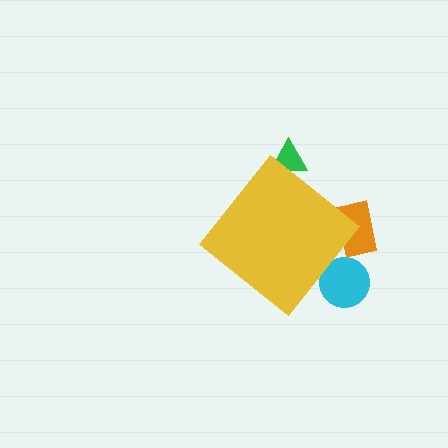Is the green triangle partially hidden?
Yes, the green triangle is partially hidden behind the yellow diamond.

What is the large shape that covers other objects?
A yellow diamond.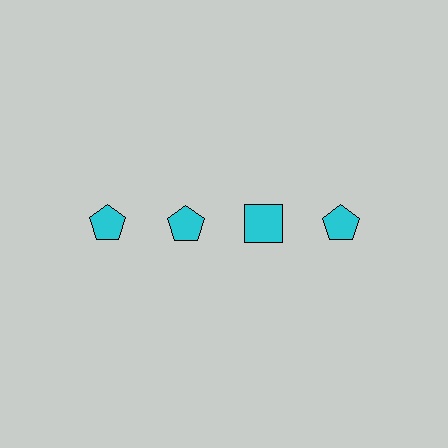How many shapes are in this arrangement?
There are 4 shapes arranged in a grid pattern.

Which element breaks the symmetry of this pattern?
The cyan square in the top row, center column breaks the symmetry. All other shapes are cyan pentagons.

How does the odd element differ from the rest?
It has a different shape: square instead of pentagon.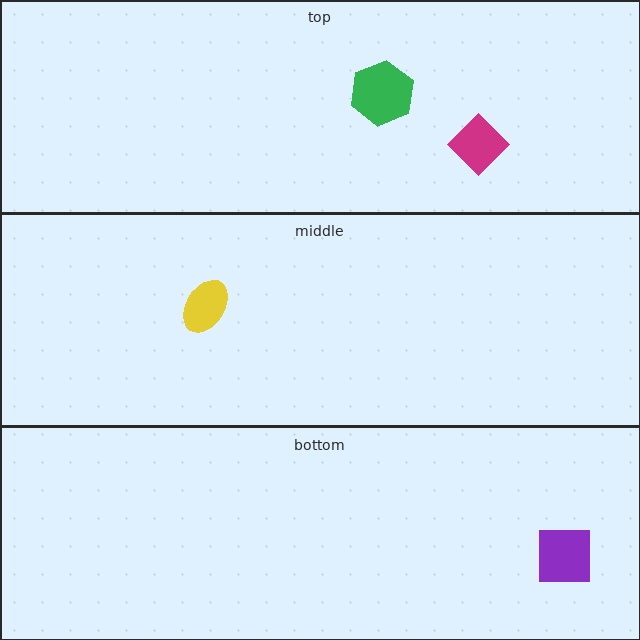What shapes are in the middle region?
The yellow ellipse.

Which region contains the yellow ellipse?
The middle region.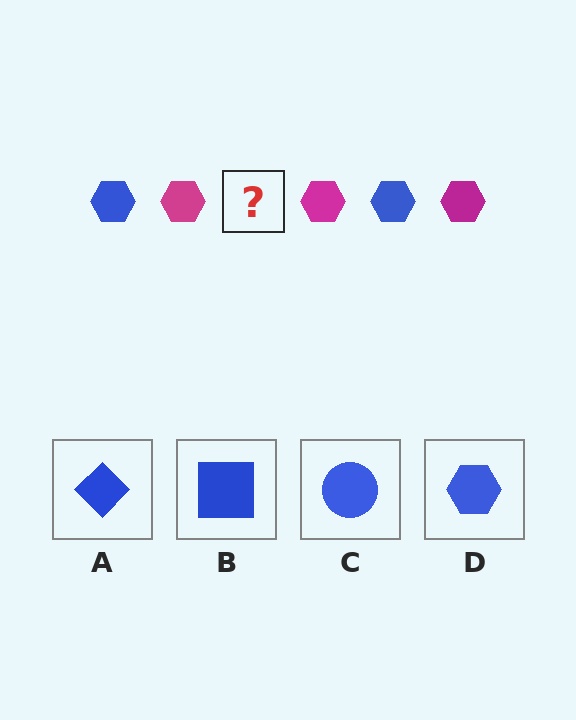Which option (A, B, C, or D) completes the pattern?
D.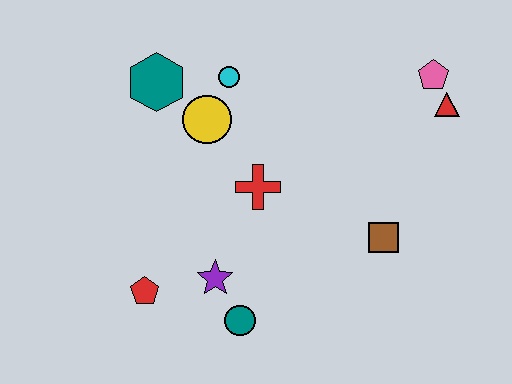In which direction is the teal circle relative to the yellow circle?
The teal circle is below the yellow circle.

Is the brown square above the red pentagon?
Yes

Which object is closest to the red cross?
The yellow circle is closest to the red cross.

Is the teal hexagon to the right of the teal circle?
No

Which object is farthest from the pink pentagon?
The red pentagon is farthest from the pink pentagon.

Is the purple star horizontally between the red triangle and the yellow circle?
Yes